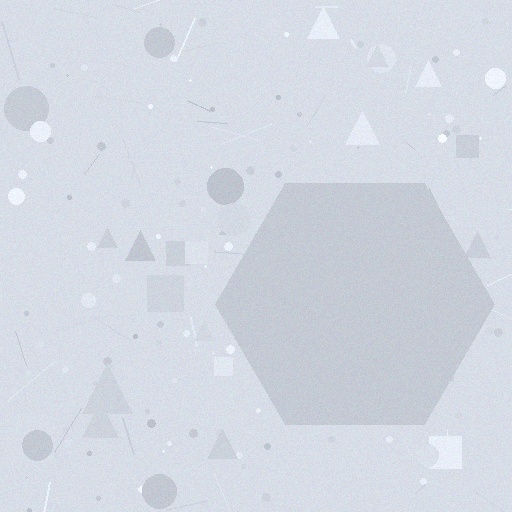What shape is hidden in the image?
A hexagon is hidden in the image.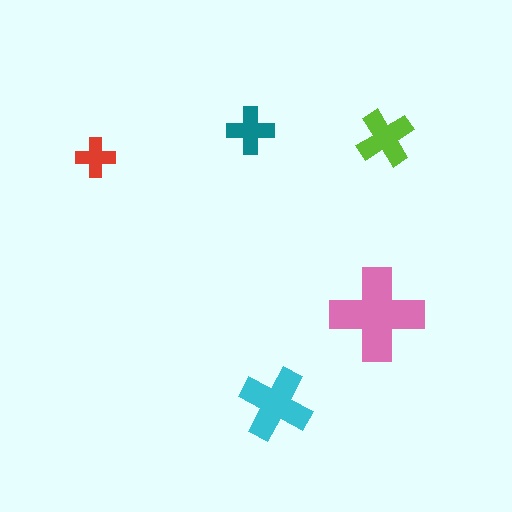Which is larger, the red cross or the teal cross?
The teal one.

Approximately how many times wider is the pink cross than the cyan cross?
About 1.5 times wider.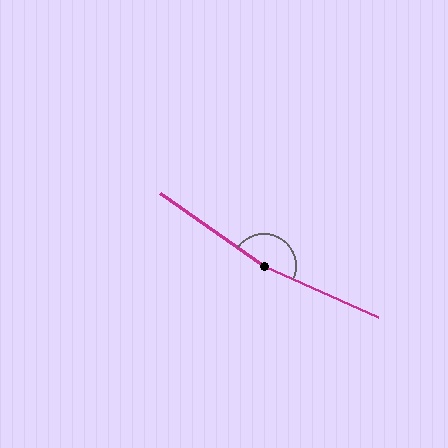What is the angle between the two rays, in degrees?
Approximately 169 degrees.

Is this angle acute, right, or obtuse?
It is obtuse.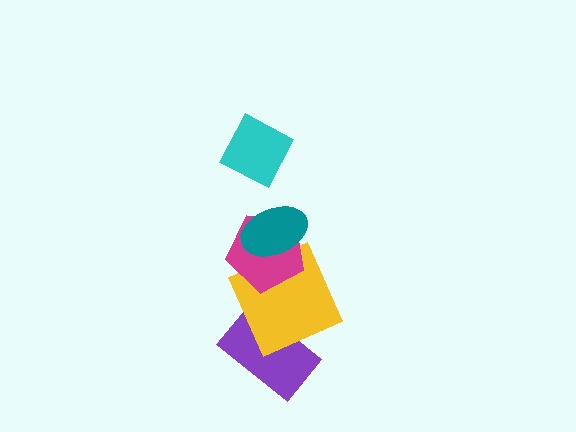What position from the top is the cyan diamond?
The cyan diamond is 1st from the top.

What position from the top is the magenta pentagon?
The magenta pentagon is 3rd from the top.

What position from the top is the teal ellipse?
The teal ellipse is 2nd from the top.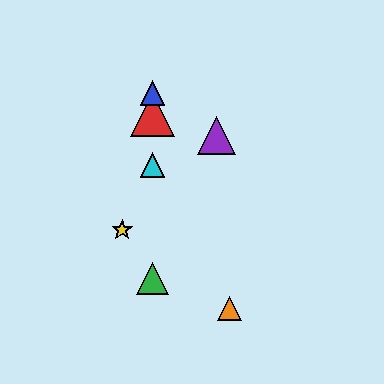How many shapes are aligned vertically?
4 shapes (the red triangle, the blue triangle, the green triangle, the cyan triangle) are aligned vertically.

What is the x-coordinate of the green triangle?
The green triangle is at x≈152.